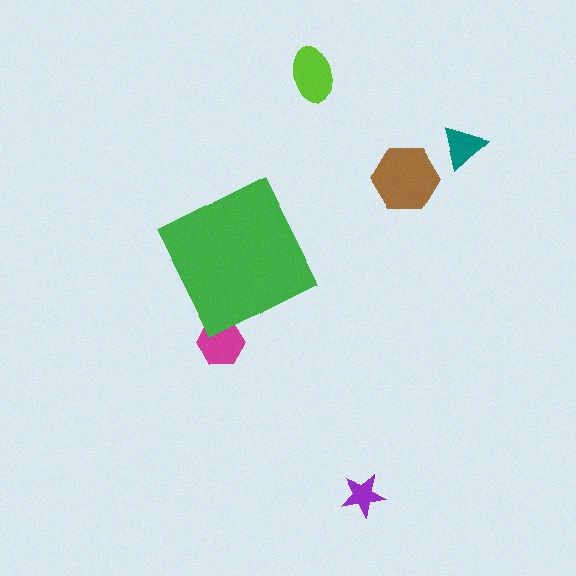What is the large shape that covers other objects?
A green diamond.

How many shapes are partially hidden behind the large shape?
1 shape is partially hidden.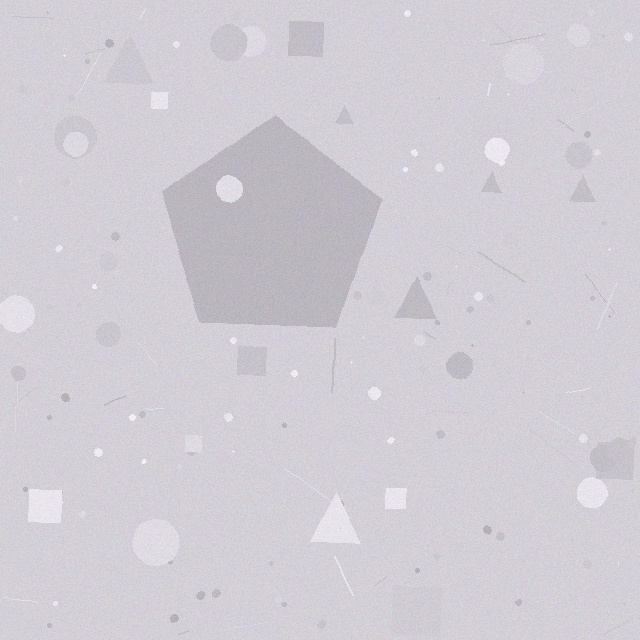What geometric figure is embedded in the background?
A pentagon is embedded in the background.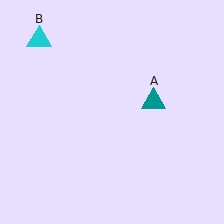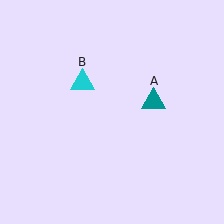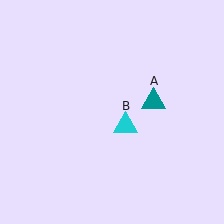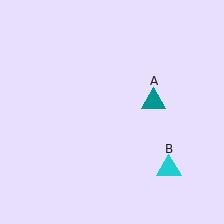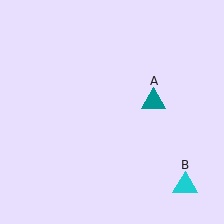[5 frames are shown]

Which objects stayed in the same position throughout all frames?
Teal triangle (object A) remained stationary.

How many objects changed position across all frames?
1 object changed position: cyan triangle (object B).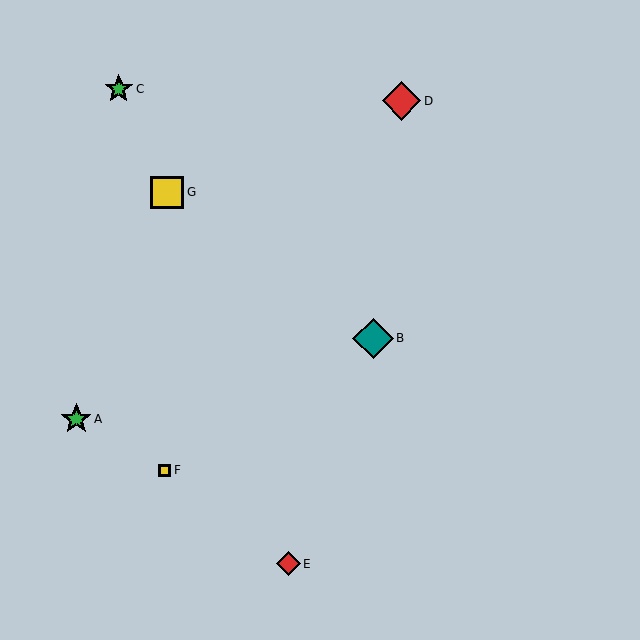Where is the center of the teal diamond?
The center of the teal diamond is at (373, 338).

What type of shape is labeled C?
Shape C is a green star.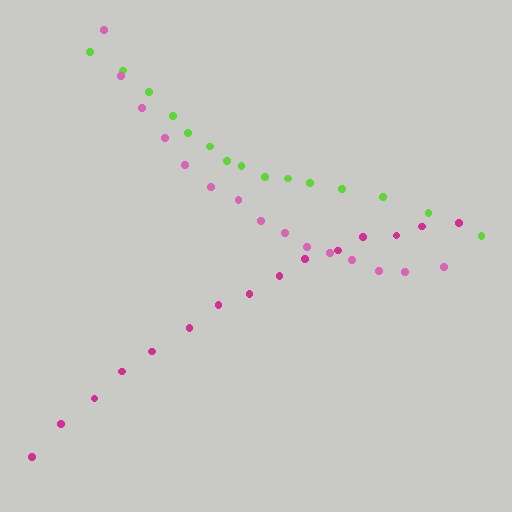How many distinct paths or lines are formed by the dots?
There are 3 distinct paths.